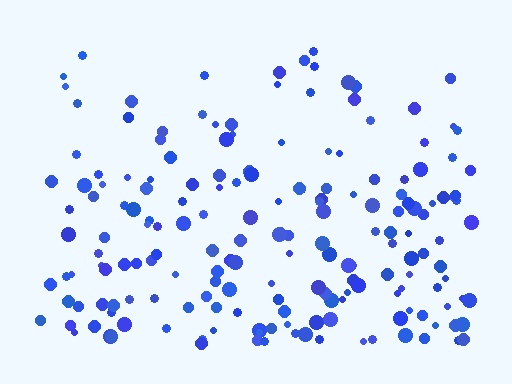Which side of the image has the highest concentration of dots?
The bottom.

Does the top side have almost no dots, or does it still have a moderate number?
Still a moderate number, just noticeably fewer than the bottom.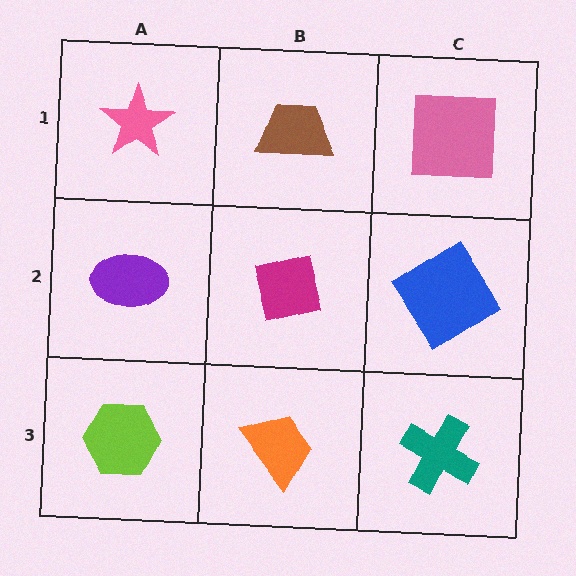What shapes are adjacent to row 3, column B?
A magenta square (row 2, column B), a lime hexagon (row 3, column A), a teal cross (row 3, column C).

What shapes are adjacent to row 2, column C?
A pink square (row 1, column C), a teal cross (row 3, column C), a magenta square (row 2, column B).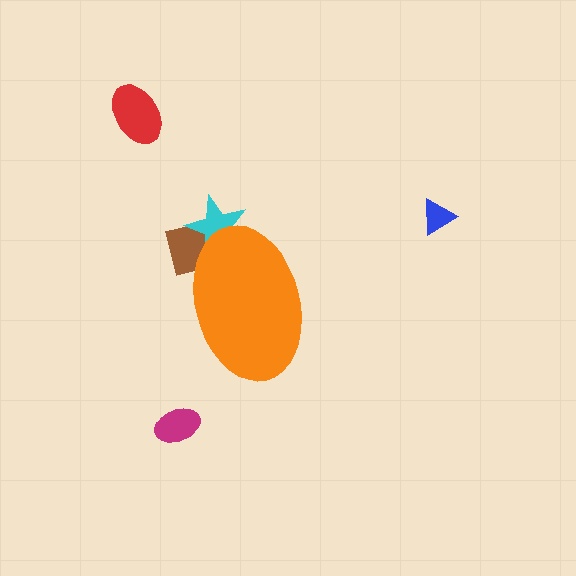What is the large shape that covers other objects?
An orange ellipse.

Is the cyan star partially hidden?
Yes, the cyan star is partially hidden behind the orange ellipse.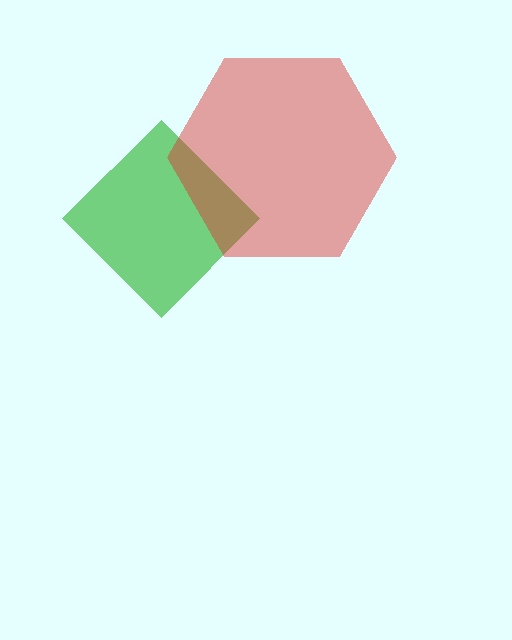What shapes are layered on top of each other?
The layered shapes are: a green diamond, a red hexagon.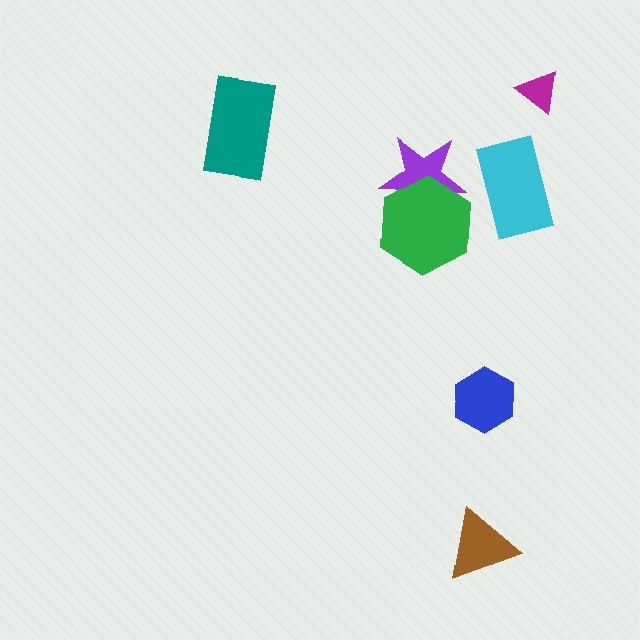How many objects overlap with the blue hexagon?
0 objects overlap with the blue hexagon.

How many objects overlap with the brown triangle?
0 objects overlap with the brown triangle.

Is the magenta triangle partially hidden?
No, no other shape covers it.